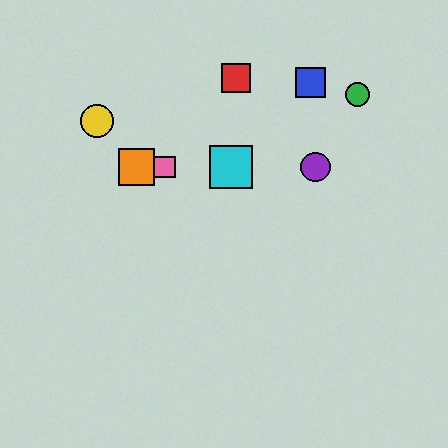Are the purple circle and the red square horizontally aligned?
No, the purple circle is at y≈167 and the red square is at y≈78.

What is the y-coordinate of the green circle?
The green circle is at y≈95.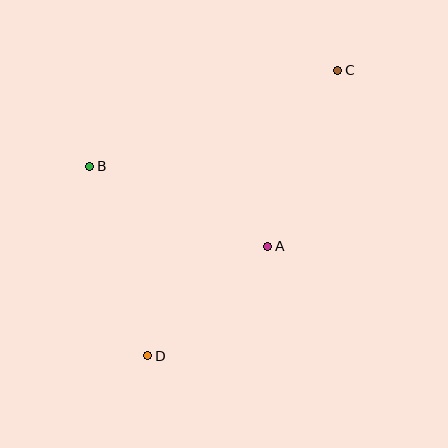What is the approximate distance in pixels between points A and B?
The distance between A and B is approximately 195 pixels.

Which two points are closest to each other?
Points A and D are closest to each other.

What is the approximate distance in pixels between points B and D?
The distance between B and D is approximately 198 pixels.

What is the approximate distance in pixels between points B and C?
The distance between B and C is approximately 266 pixels.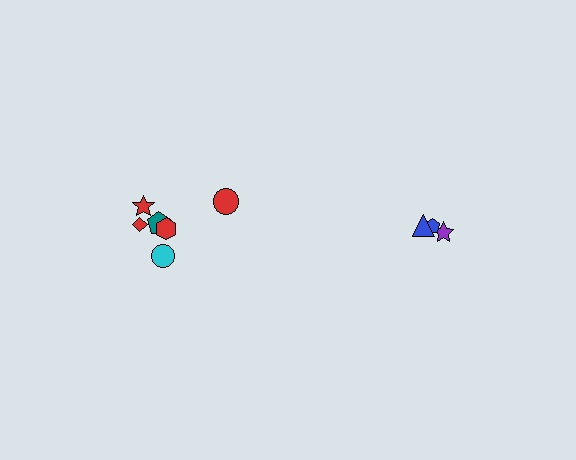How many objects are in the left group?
There are 6 objects.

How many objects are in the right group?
There are 3 objects.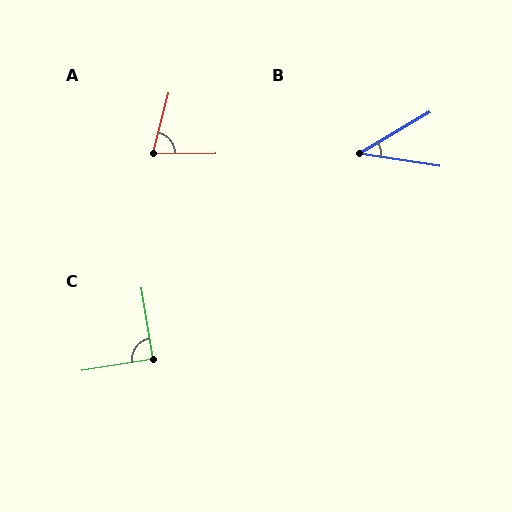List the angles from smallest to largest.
B (40°), A (75°), C (91°).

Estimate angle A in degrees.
Approximately 75 degrees.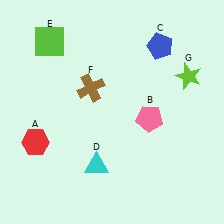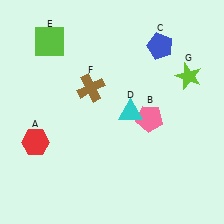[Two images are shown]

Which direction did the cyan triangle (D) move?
The cyan triangle (D) moved up.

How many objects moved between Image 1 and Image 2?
1 object moved between the two images.